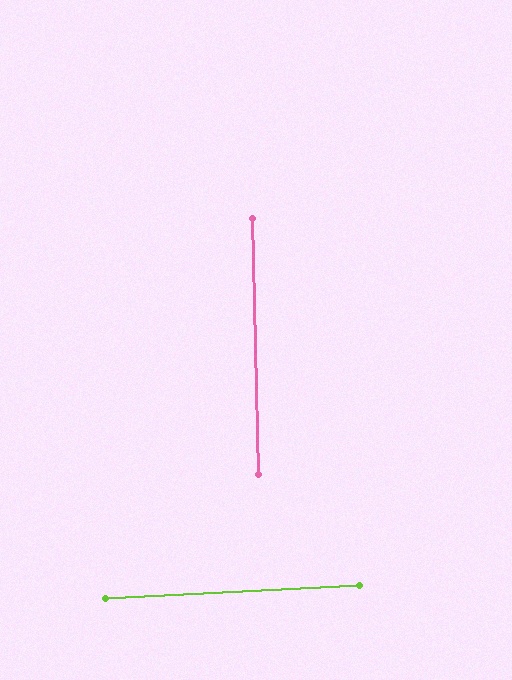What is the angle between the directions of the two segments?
Approximately 88 degrees.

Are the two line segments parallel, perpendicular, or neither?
Perpendicular — they meet at approximately 88°.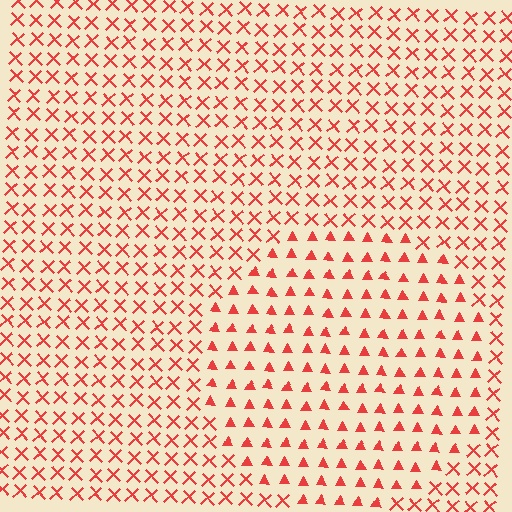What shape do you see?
I see a circle.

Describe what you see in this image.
The image is filled with small red elements arranged in a uniform grid. A circle-shaped region contains triangles, while the surrounding area contains X marks. The boundary is defined purely by the change in element shape.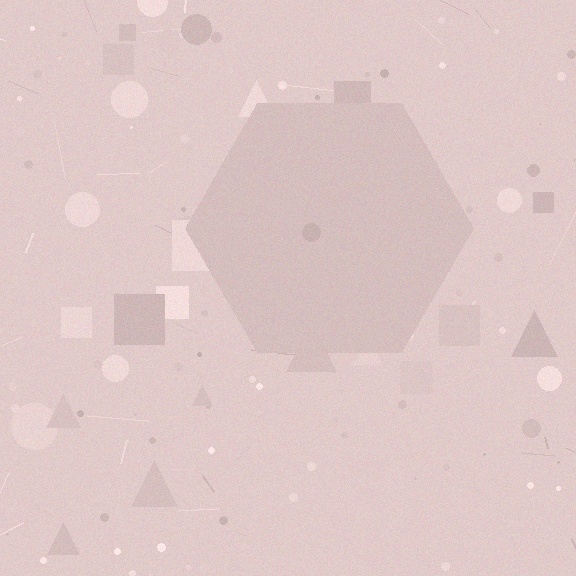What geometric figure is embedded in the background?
A hexagon is embedded in the background.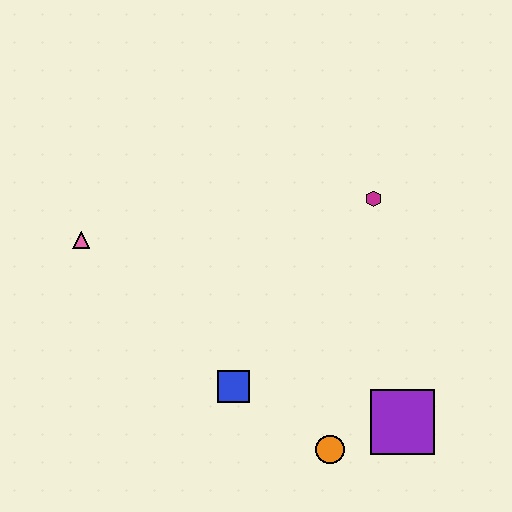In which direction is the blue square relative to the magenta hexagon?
The blue square is below the magenta hexagon.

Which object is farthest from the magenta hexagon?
The pink triangle is farthest from the magenta hexagon.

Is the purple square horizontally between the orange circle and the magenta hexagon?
No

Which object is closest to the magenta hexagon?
The purple square is closest to the magenta hexagon.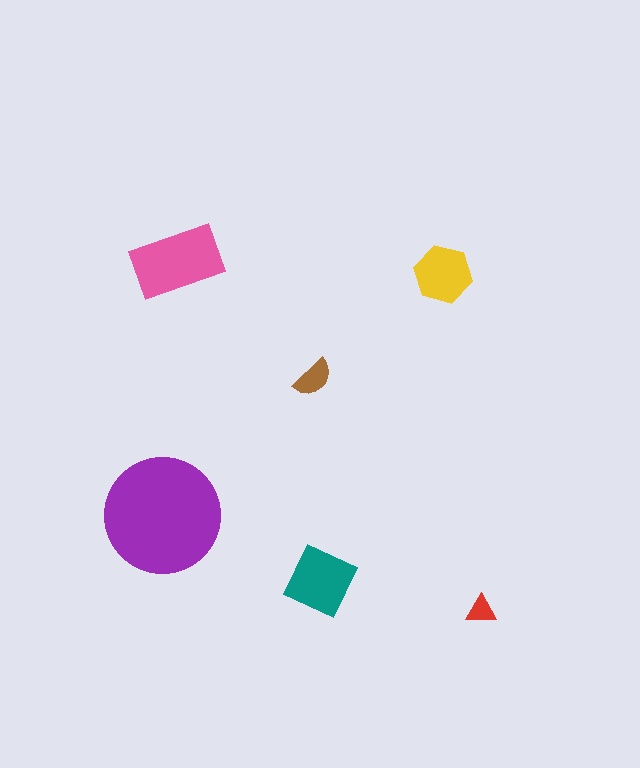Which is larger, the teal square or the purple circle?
The purple circle.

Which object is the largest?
The purple circle.